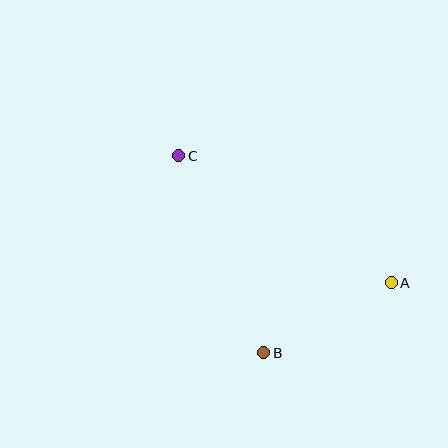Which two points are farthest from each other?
Points A and C are farthest from each other.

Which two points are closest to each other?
Points A and B are closest to each other.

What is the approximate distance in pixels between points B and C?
The distance between B and C is approximately 215 pixels.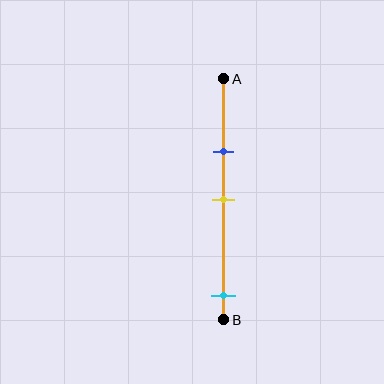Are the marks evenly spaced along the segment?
No, the marks are not evenly spaced.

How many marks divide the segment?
There are 3 marks dividing the segment.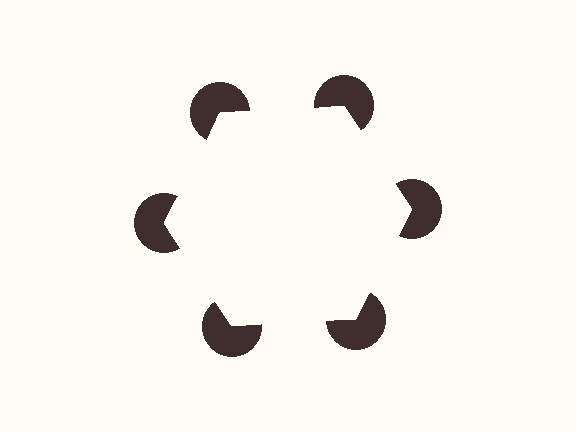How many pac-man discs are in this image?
There are 6 — one at each vertex of the illusory hexagon.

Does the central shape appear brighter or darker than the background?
It typically appears slightly brighter than the background, even though no actual brightness change is drawn.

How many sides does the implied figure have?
6 sides.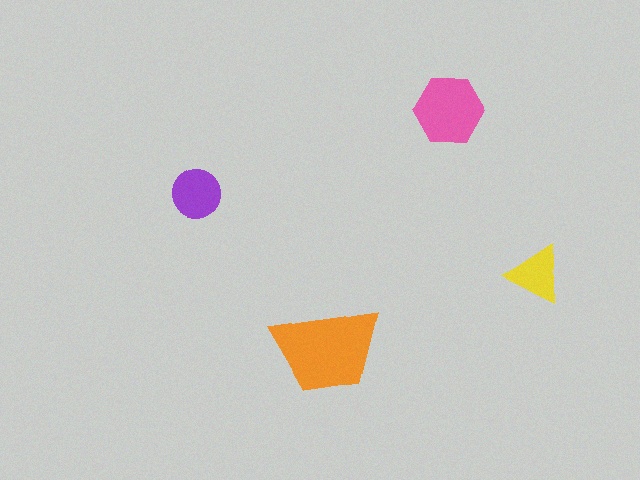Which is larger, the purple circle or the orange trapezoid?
The orange trapezoid.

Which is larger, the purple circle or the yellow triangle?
The purple circle.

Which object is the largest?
The orange trapezoid.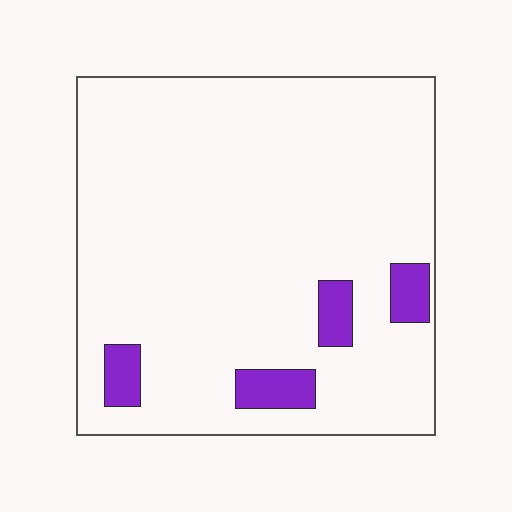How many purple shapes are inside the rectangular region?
4.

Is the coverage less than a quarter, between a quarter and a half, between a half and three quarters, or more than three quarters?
Less than a quarter.